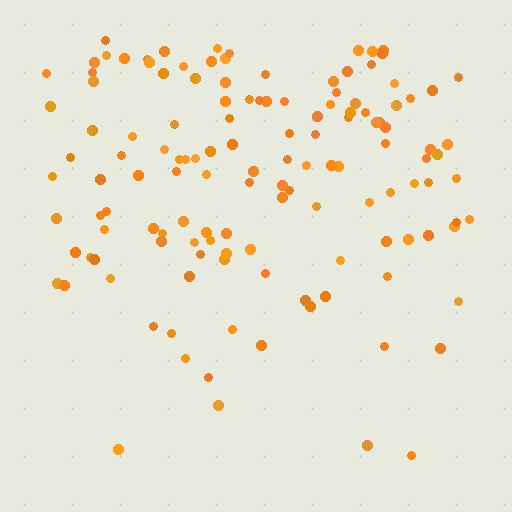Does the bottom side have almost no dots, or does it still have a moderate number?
Still a moderate number, just noticeably fewer than the top.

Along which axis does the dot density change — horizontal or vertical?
Vertical.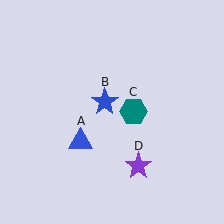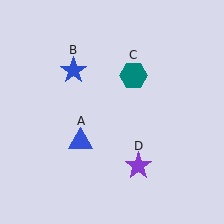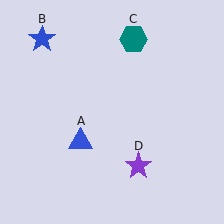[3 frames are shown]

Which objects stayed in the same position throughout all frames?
Blue triangle (object A) and purple star (object D) remained stationary.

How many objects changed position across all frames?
2 objects changed position: blue star (object B), teal hexagon (object C).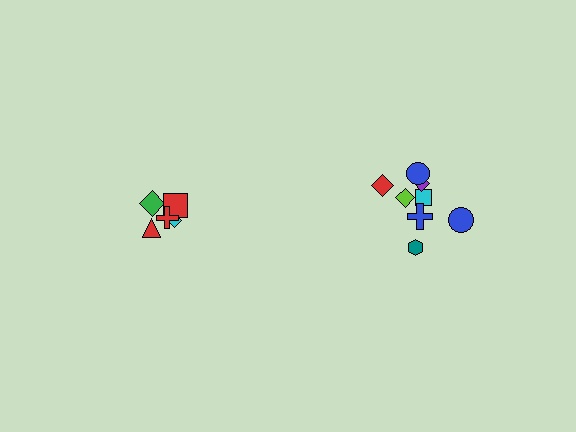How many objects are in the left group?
There are 5 objects.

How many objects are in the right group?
There are 8 objects.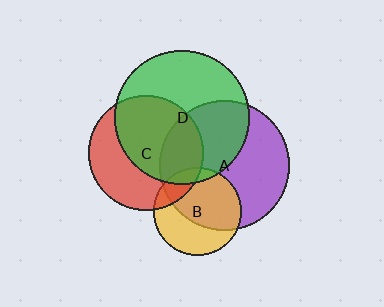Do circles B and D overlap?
Yes.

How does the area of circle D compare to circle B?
Approximately 2.3 times.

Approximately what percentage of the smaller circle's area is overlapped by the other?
Approximately 10%.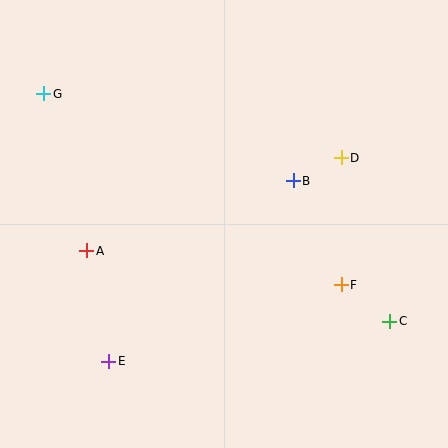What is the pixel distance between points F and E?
The distance between F and E is 245 pixels.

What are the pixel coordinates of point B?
Point B is at (293, 181).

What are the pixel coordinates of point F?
Point F is at (341, 285).